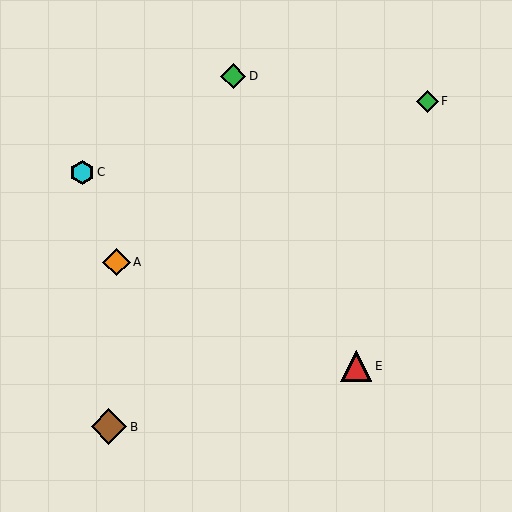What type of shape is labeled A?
Shape A is an orange diamond.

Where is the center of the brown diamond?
The center of the brown diamond is at (109, 427).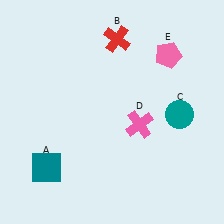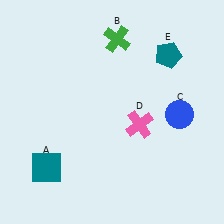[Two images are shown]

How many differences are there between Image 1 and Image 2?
There are 3 differences between the two images.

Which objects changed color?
B changed from red to green. C changed from teal to blue. E changed from pink to teal.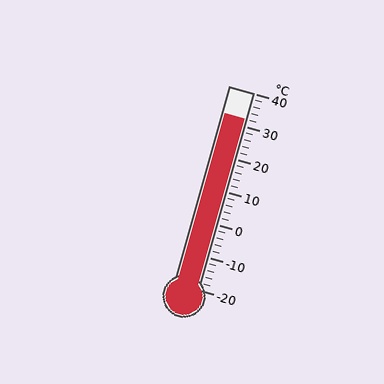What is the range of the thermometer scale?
The thermometer scale ranges from -20°C to 40°C.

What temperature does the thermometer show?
The thermometer shows approximately 32°C.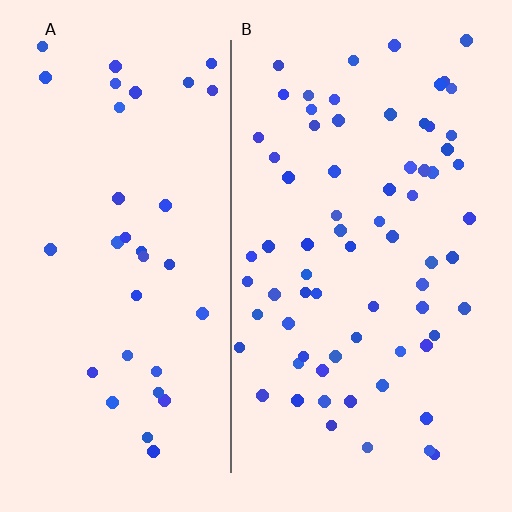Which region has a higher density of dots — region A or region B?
B (the right).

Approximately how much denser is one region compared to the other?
Approximately 2.0× — region B over region A.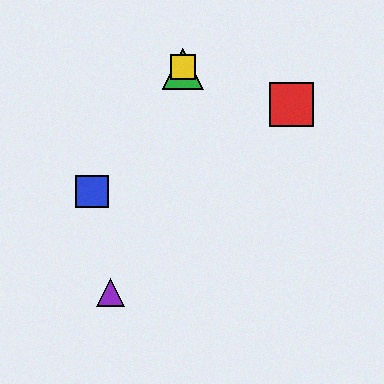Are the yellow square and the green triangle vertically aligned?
Yes, both are at x≈183.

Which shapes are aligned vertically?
The green triangle, the yellow square are aligned vertically.